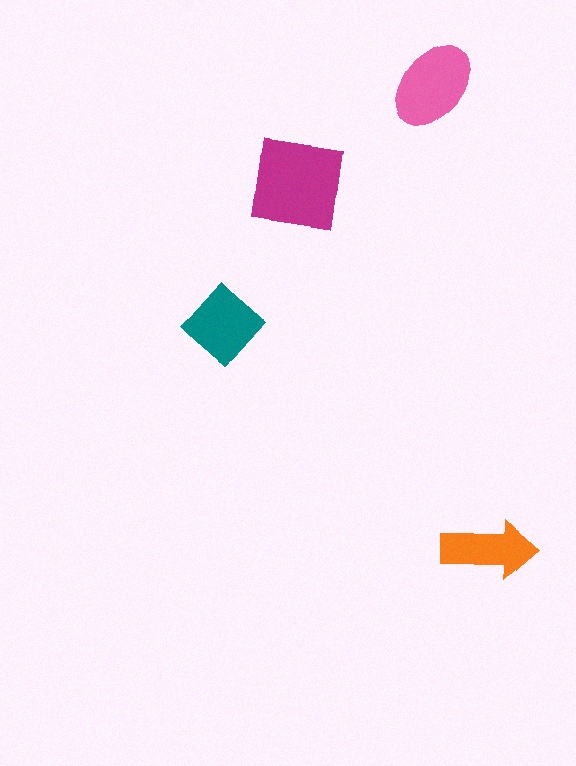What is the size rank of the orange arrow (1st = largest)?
4th.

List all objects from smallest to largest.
The orange arrow, the teal diamond, the pink ellipse, the magenta square.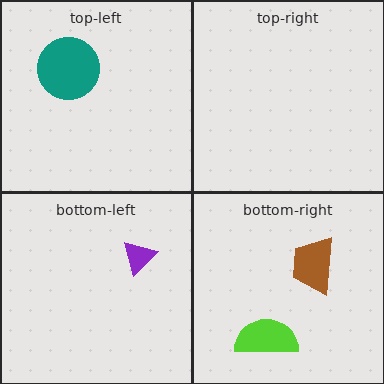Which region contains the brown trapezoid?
The bottom-right region.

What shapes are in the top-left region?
The teal circle.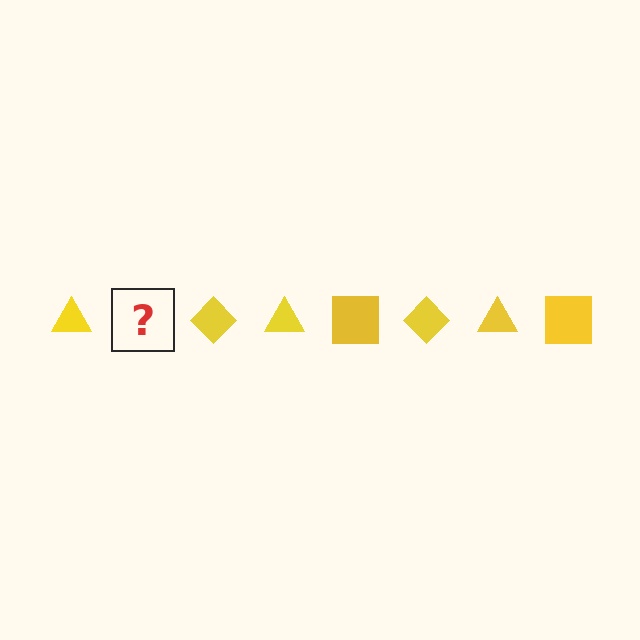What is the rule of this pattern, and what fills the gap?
The rule is that the pattern cycles through triangle, square, diamond shapes in yellow. The gap should be filled with a yellow square.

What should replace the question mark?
The question mark should be replaced with a yellow square.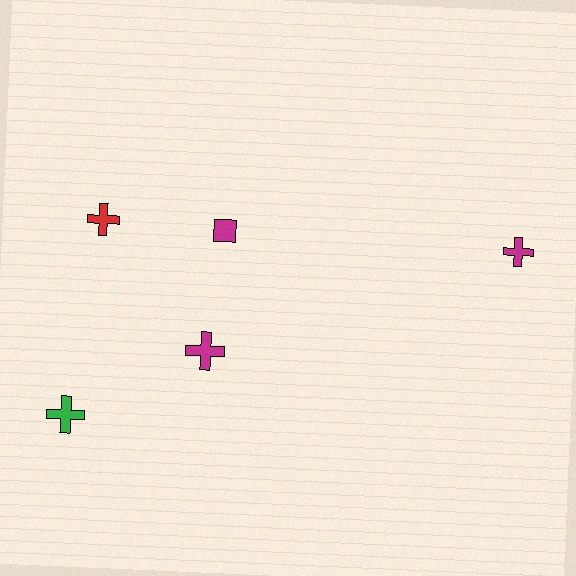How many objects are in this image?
There are 5 objects.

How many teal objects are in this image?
There are no teal objects.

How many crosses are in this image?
There are 4 crosses.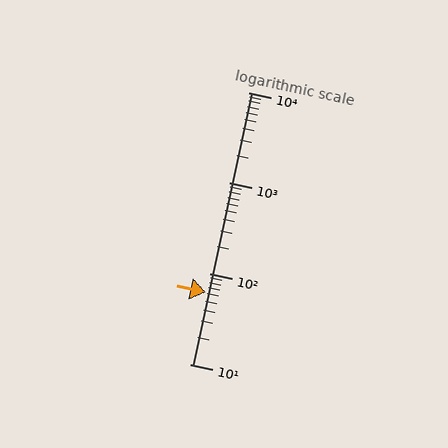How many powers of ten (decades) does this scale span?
The scale spans 3 decades, from 10 to 10000.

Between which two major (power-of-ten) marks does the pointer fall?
The pointer is between 10 and 100.